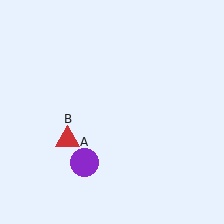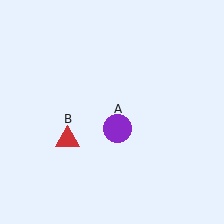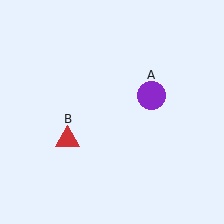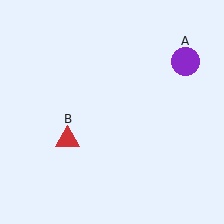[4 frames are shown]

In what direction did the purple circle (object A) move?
The purple circle (object A) moved up and to the right.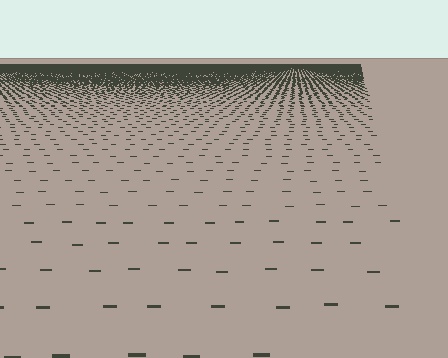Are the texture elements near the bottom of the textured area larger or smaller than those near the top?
Larger. Near the bottom, elements are closer to the viewer and appear at a bigger on-screen size.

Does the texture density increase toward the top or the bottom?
Density increases toward the top.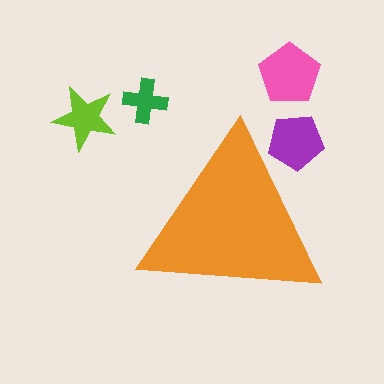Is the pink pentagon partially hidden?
No, the pink pentagon is fully visible.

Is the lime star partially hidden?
No, the lime star is fully visible.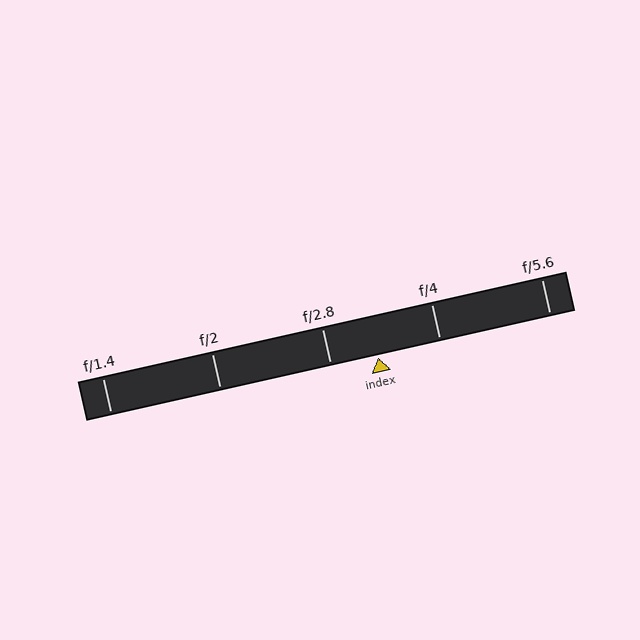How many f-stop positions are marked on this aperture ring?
There are 5 f-stop positions marked.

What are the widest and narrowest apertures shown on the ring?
The widest aperture shown is f/1.4 and the narrowest is f/5.6.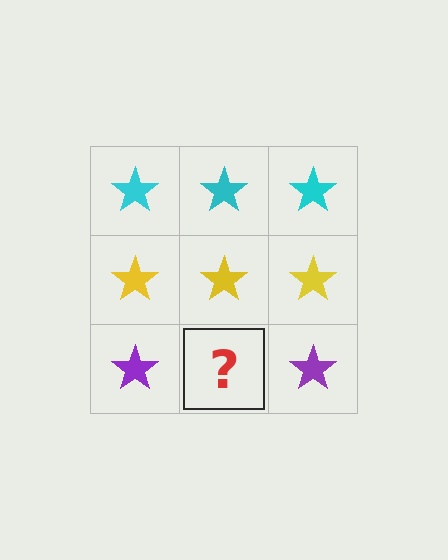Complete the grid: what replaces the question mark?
The question mark should be replaced with a purple star.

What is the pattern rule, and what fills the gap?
The rule is that each row has a consistent color. The gap should be filled with a purple star.